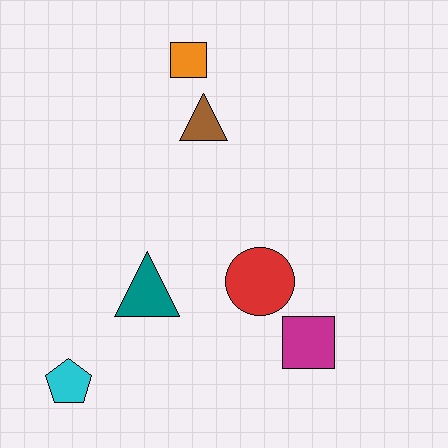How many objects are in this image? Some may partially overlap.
There are 6 objects.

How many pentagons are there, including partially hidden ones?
There is 1 pentagon.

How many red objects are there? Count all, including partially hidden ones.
There is 1 red object.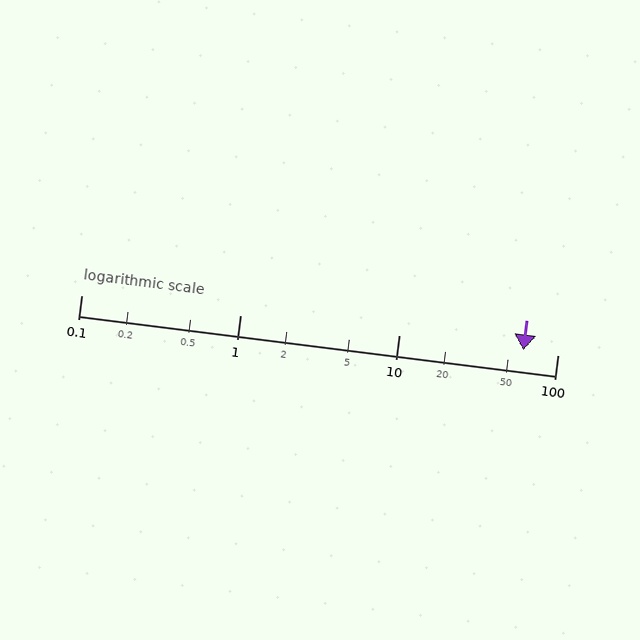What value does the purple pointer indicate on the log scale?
The pointer indicates approximately 61.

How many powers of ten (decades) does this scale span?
The scale spans 3 decades, from 0.1 to 100.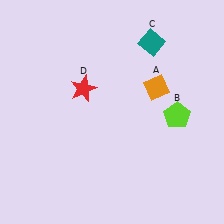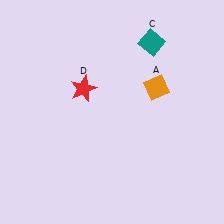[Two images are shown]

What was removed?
The lime pentagon (B) was removed in Image 2.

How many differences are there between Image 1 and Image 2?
There is 1 difference between the two images.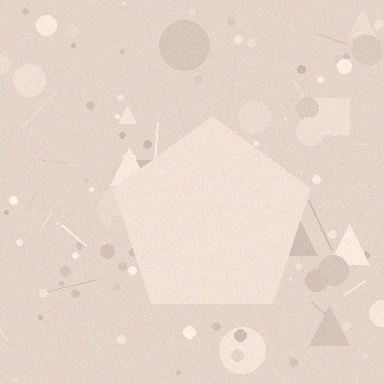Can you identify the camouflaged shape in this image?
The camouflaged shape is a pentagon.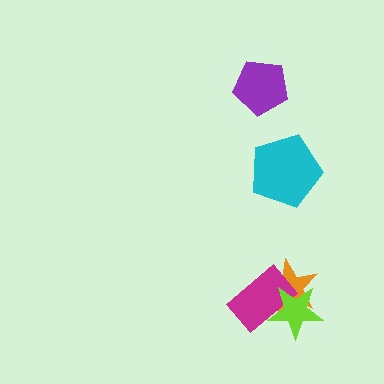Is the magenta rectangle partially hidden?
Yes, it is partially covered by another shape.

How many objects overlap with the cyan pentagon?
0 objects overlap with the cyan pentagon.